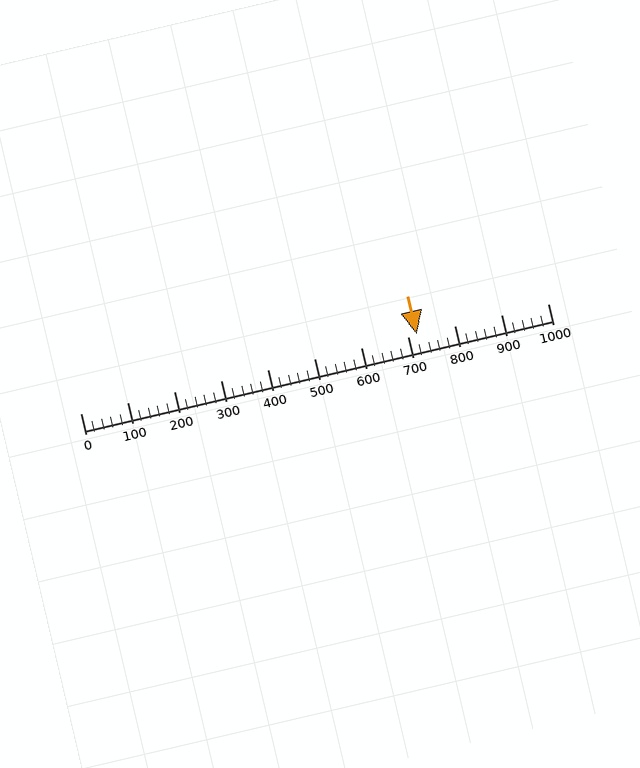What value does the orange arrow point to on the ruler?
The orange arrow points to approximately 720.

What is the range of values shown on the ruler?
The ruler shows values from 0 to 1000.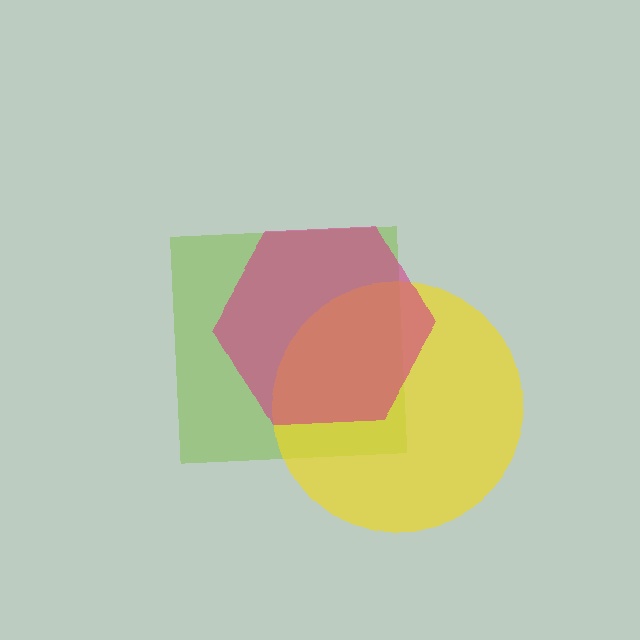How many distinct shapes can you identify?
There are 3 distinct shapes: a lime square, a yellow circle, a magenta hexagon.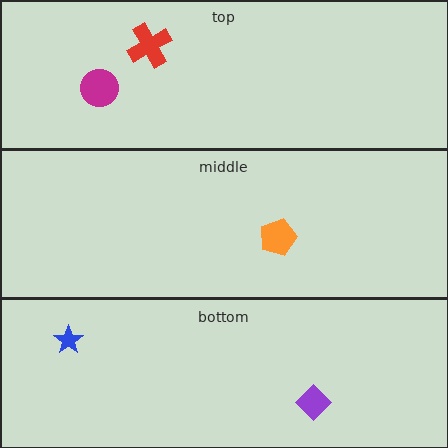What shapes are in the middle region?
The orange pentagon.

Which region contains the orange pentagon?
The middle region.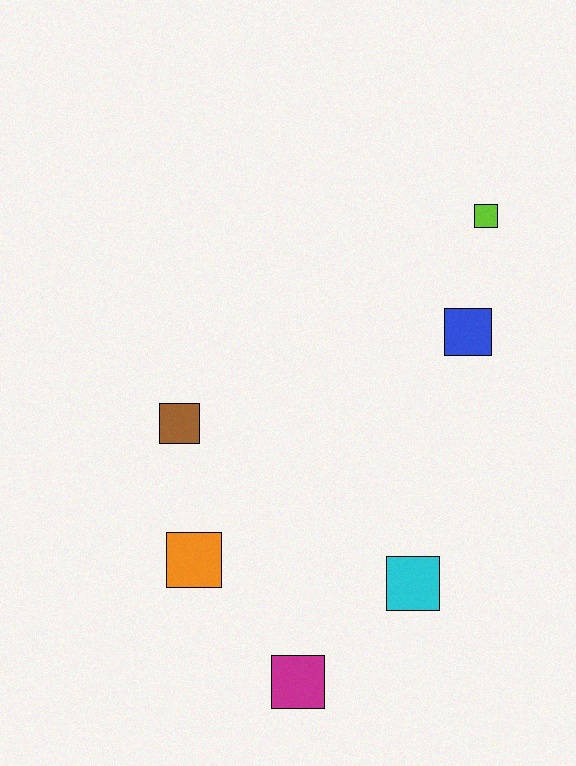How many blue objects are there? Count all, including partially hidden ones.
There is 1 blue object.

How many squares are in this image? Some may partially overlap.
There are 6 squares.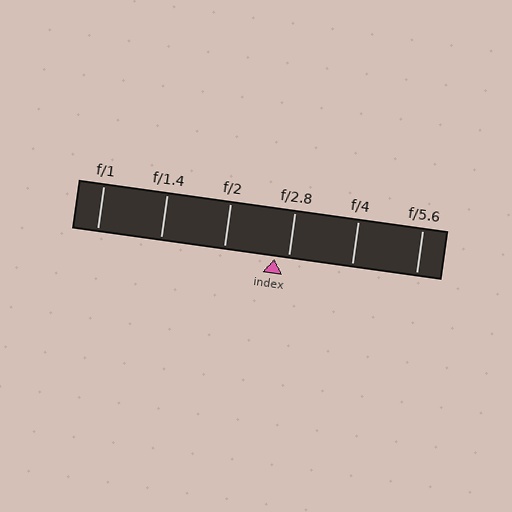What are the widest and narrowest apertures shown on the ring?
The widest aperture shown is f/1 and the narrowest is f/5.6.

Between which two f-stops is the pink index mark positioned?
The index mark is between f/2 and f/2.8.